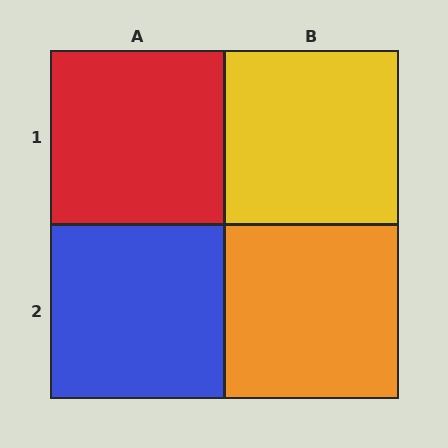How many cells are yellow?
1 cell is yellow.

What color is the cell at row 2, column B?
Orange.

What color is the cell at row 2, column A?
Blue.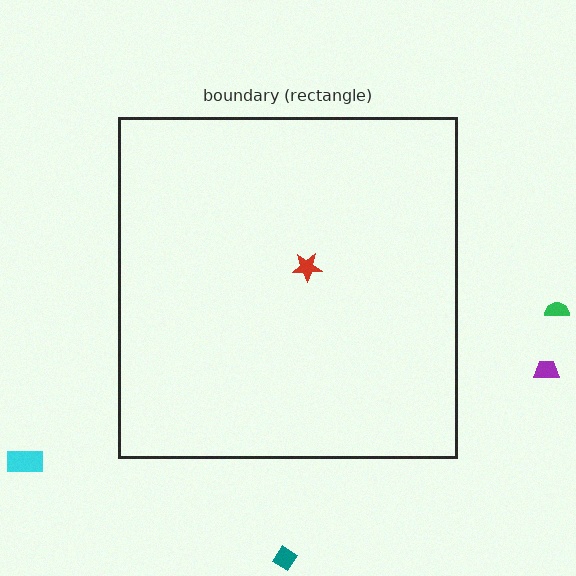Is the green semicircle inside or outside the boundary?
Outside.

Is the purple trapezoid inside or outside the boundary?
Outside.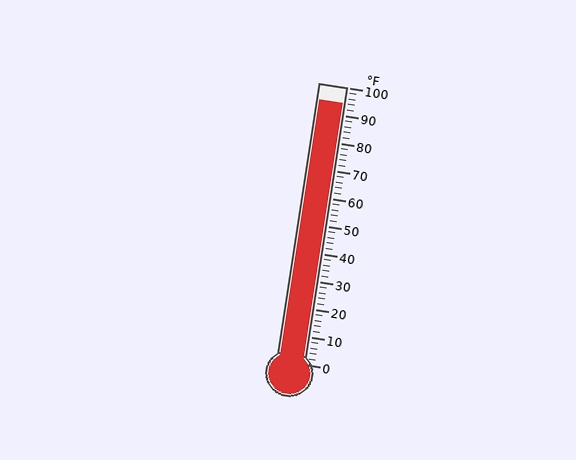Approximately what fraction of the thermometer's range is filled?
The thermometer is filled to approximately 95% of its range.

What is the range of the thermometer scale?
The thermometer scale ranges from 0°F to 100°F.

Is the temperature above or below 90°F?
The temperature is above 90°F.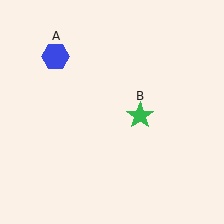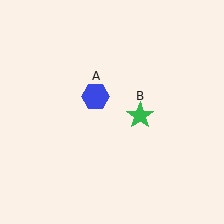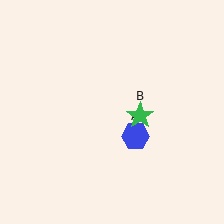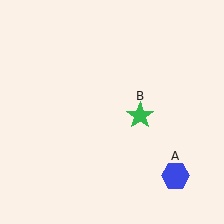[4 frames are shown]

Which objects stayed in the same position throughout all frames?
Green star (object B) remained stationary.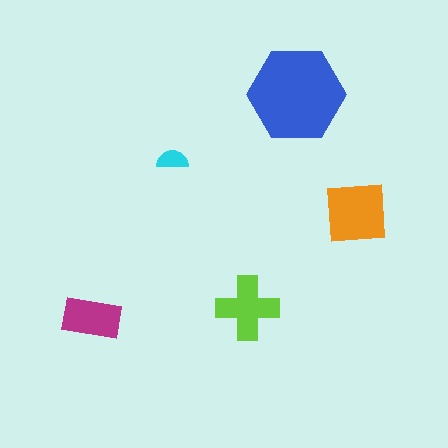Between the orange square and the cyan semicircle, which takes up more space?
The orange square.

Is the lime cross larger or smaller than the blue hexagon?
Smaller.